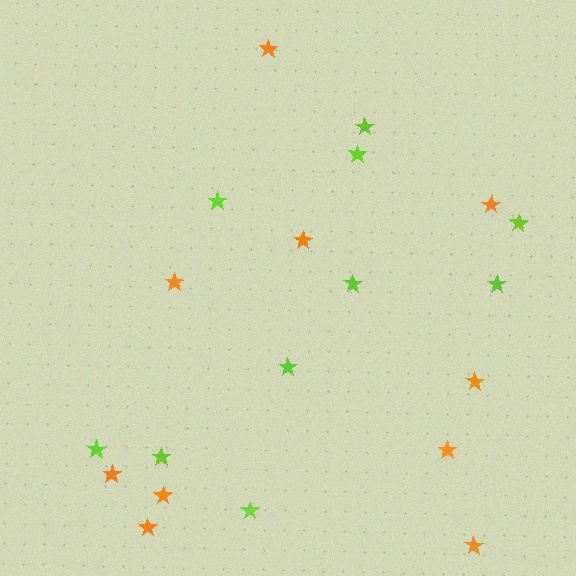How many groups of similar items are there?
There are 2 groups: one group of lime stars (10) and one group of orange stars (10).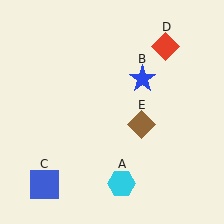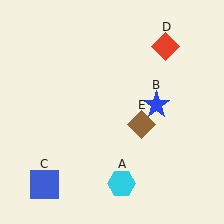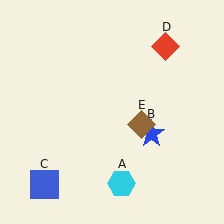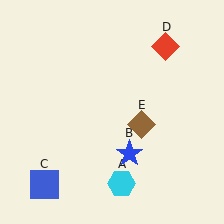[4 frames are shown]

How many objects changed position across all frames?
1 object changed position: blue star (object B).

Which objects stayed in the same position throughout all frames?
Cyan hexagon (object A) and blue square (object C) and red diamond (object D) and brown diamond (object E) remained stationary.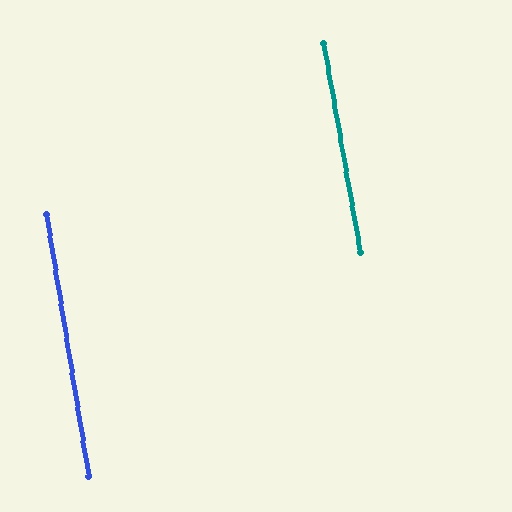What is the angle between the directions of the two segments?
Approximately 1 degree.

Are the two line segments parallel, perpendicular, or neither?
Parallel — their directions differ by only 0.9°.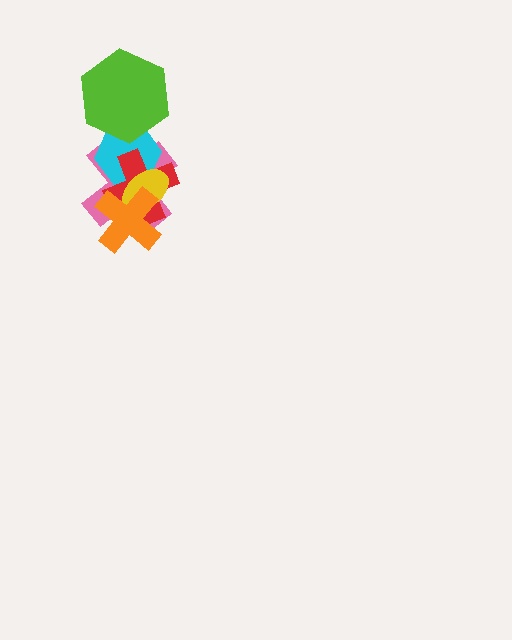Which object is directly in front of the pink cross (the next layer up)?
The cyan hexagon is directly in front of the pink cross.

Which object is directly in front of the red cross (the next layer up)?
The yellow ellipse is directly in front of the red cross.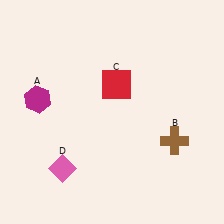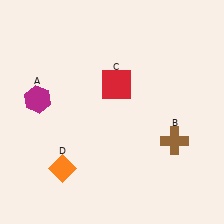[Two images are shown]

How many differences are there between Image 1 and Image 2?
There is 1 difference between the two images.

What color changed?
The diamond (D) changed from pink in Image 1 to orange in Image 2.